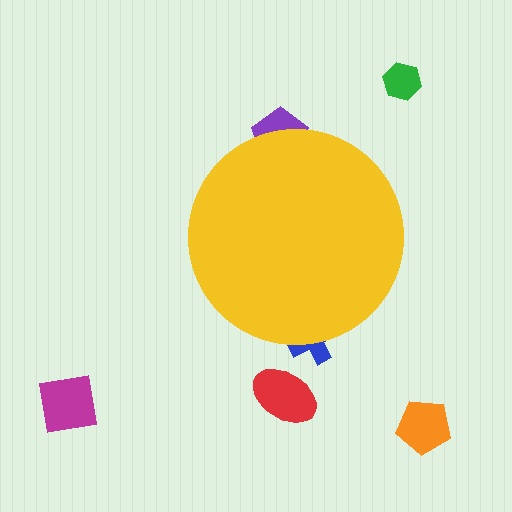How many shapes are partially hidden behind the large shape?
2 shapes are partially hidden.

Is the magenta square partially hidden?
No, the magenta square is fully visible.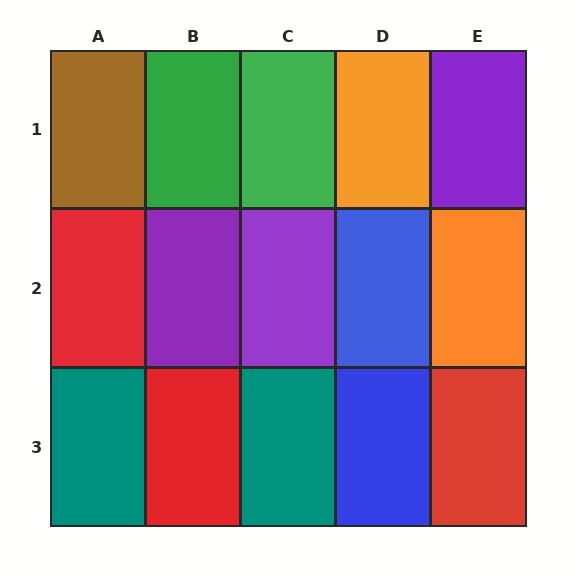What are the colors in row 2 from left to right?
Red, purple, purple, blue, orange.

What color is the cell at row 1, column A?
Brown.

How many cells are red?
3 cells are red.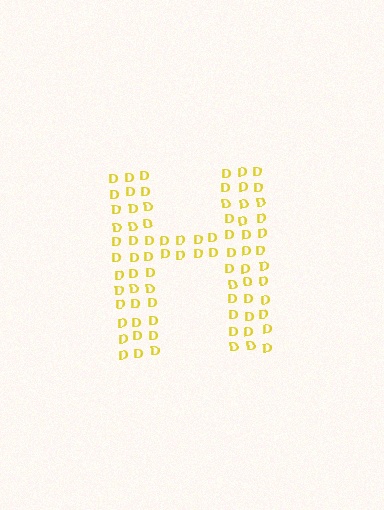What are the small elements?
The small elements are letter D's.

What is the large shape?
The large shape is the letter H.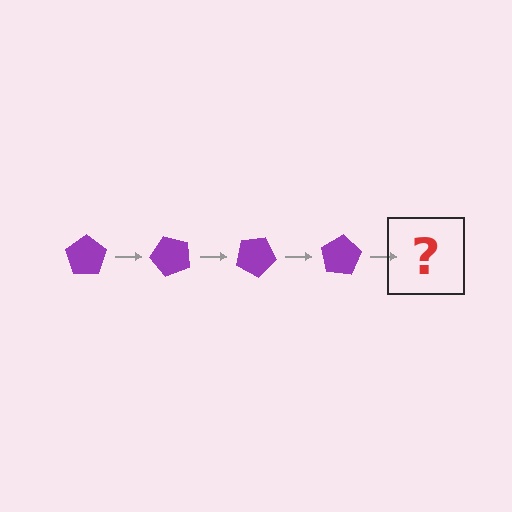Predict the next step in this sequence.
The next step is a purple pentagon rotated 200 degrees.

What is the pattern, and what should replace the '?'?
The pattern is that the pentagon rotates 50 degrees each step. The '?' should be a purple pentagon rotated 200 degrees.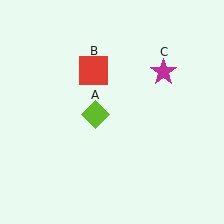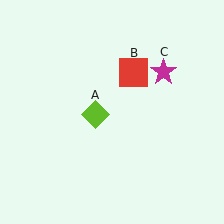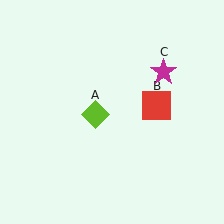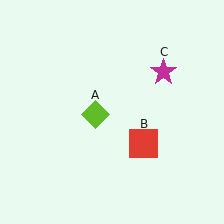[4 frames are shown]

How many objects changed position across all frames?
1 object changed position: red square (object B).